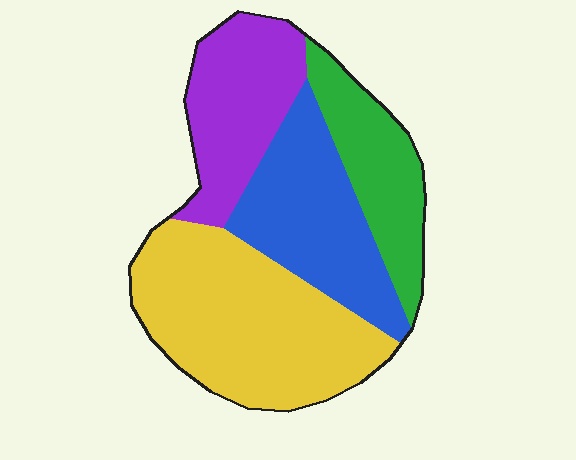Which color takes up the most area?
Yellow, at roughly 40%.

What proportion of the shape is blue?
Blue covers roughly 25% of the shape.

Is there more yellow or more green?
Yellow.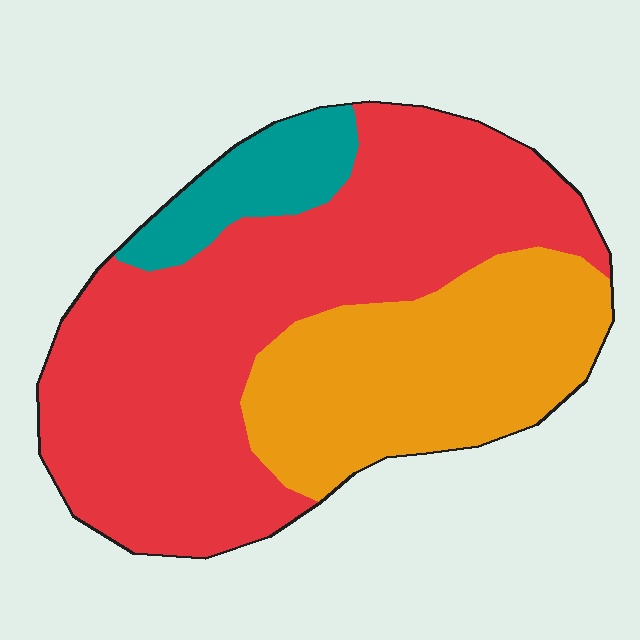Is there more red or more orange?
Red.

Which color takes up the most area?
Red, at roughly 60%.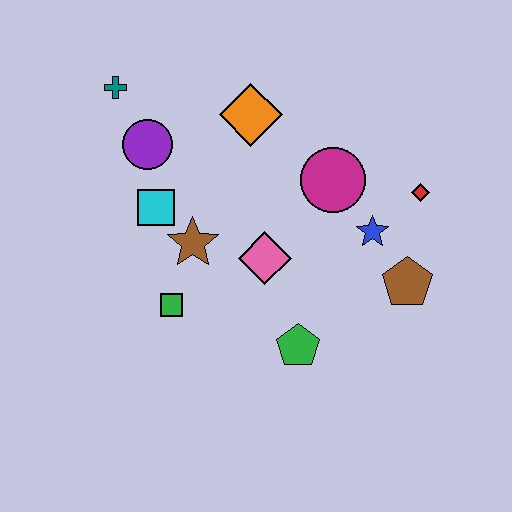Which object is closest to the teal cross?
The purple circle is closest to the teal cross.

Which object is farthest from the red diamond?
The teal cross is farthest from the red diamond.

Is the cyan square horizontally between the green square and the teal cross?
Yes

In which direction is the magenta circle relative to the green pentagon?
The magenta circle is above the green pentagon.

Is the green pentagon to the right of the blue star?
No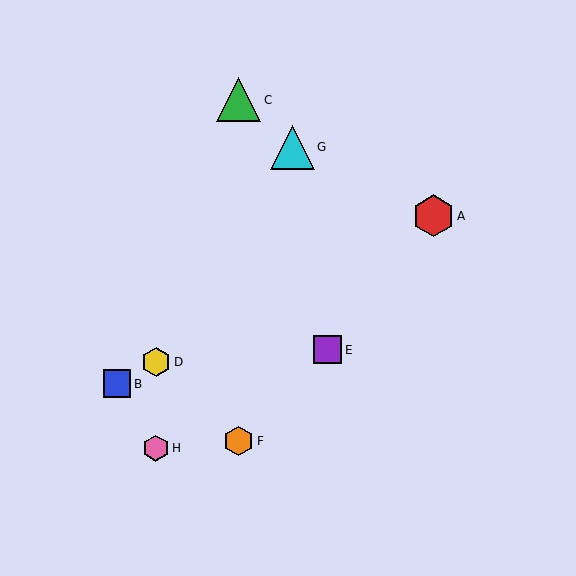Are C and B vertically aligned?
No, C is at x≈239 and B is at x≈117.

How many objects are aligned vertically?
2 objects (C, F) are aligned vertically.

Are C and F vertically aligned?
Yes, both are at x≈239.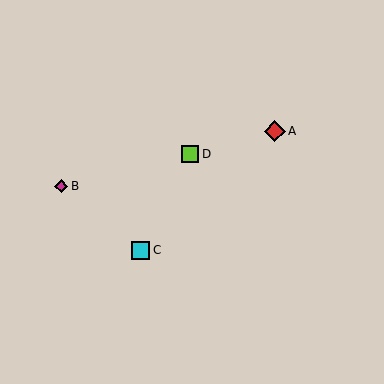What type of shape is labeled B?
Shape B is a magenta diamond.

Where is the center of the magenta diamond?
The center of the magenta diamond is at (61, 186).